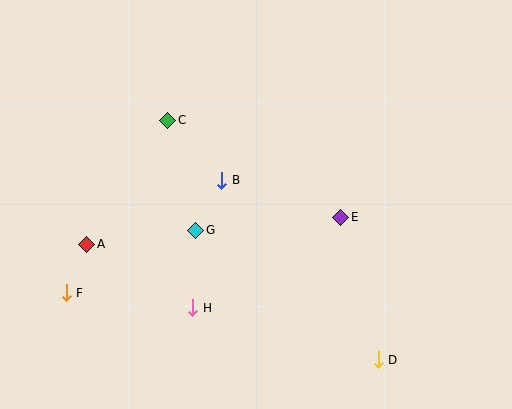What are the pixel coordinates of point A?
Point A is at (87, 244).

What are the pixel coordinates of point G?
Point G is at (196, 230).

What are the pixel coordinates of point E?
Point E is at (341, 217).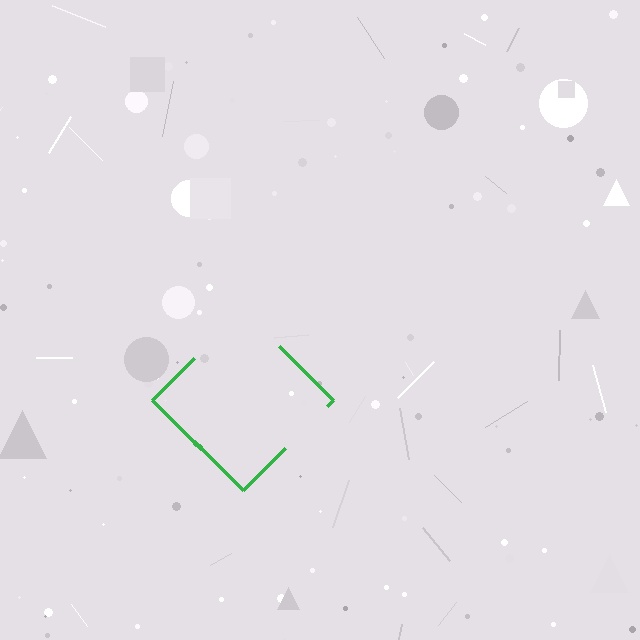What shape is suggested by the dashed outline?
The dashed outline suggests a diamond.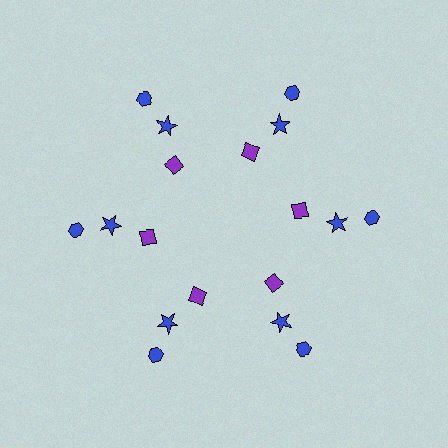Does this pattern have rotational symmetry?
Yes, this pattern has 6-fold rotational symmetry. It looks the same after rotating 60 degrees around the center.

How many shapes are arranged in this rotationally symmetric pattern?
There are 18 shapes, arranged in 6 groups of 3.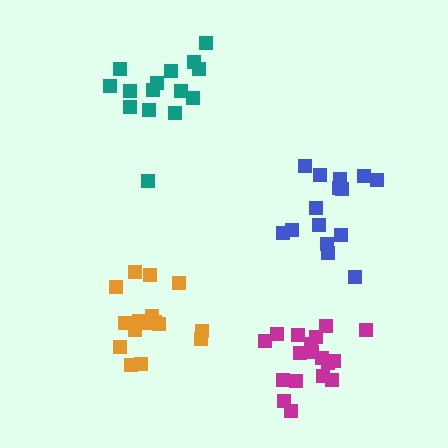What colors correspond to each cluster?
The clusters are colored: blue, teal, magenta, orange.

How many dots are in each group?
Group 1: 15 dots, Group 2: 15 dots, Group 3: 18 dots, Group 4: 17 dots (65 total).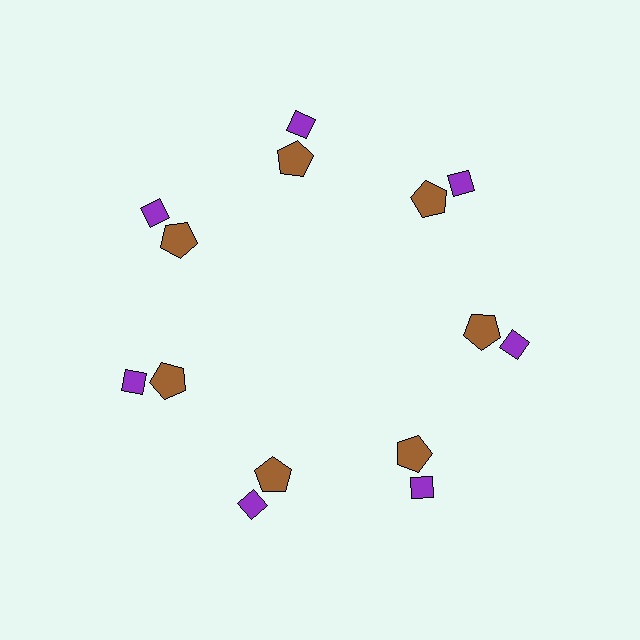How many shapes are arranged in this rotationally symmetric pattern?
There are 14 shapes, arranged in 7 groups of 2.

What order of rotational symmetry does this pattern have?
This pattern has 7-fold rotational symmetry.